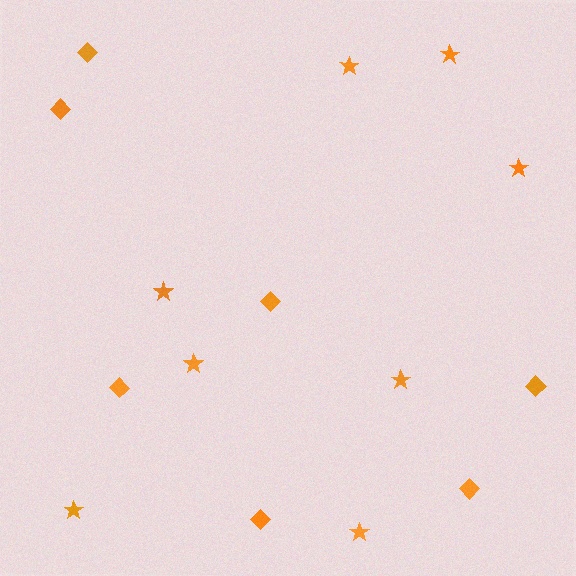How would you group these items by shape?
There are 2 groups: one group of diamonds (7) and one group of stars (8).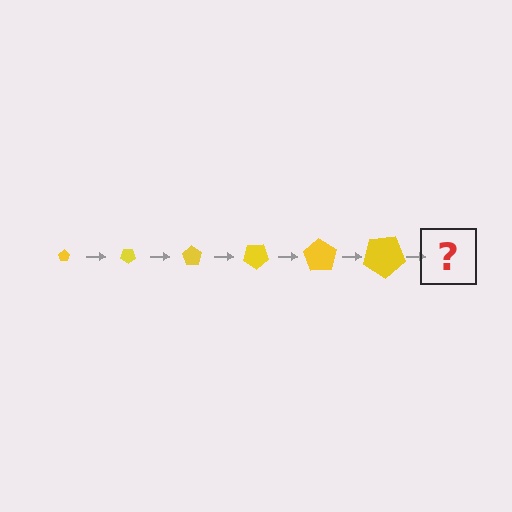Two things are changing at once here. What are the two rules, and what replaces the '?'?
The two rules are that the pentagon grows larger each step and it rotates 35 degrees each step. The '?' should be a pentagon, larger than the previous one and rotated 210 degrees from the start.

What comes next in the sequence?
The next element should be a pentagon, larger than the previous one and rotated 210 degrees from the start.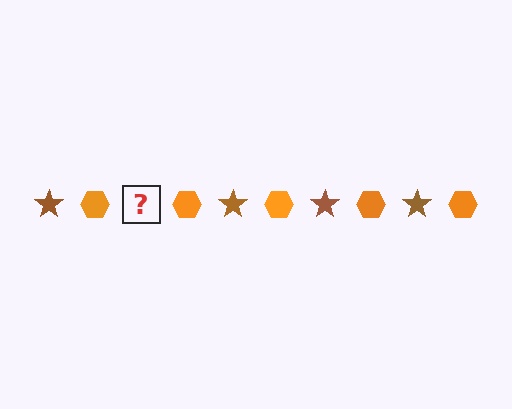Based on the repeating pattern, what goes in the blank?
The blank should be a brown star.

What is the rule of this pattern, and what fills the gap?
The rule is that the pattern alternates between brown star and orange hexagon. The gap should be filled with a brown star.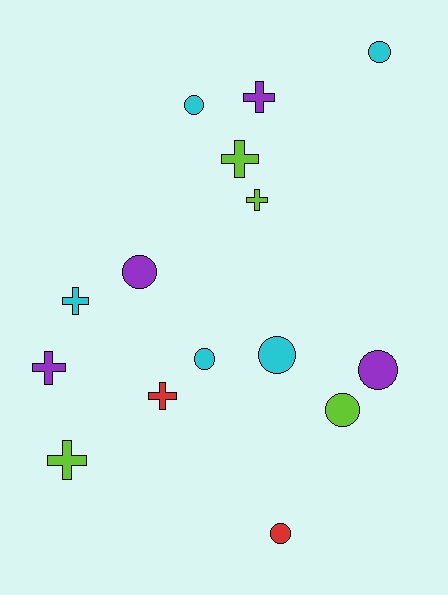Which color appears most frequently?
Cyan, with 5 objects.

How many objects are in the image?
There are 15 objects.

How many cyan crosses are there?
There is 1 cyan cross.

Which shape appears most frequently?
Circle, with 8 objects.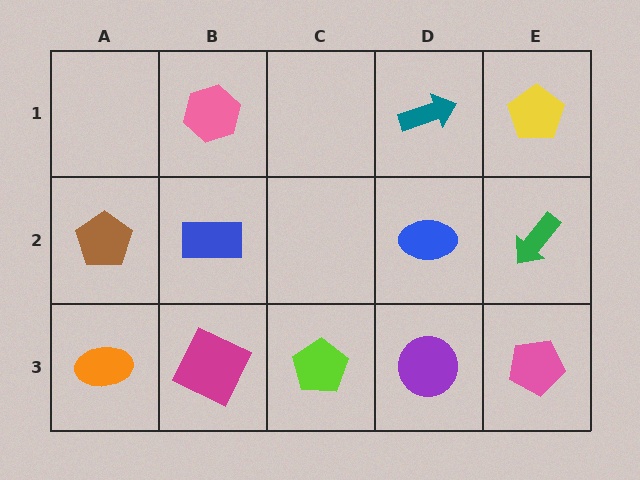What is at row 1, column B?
A pink hexagon.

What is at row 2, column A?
A brown pentagon.